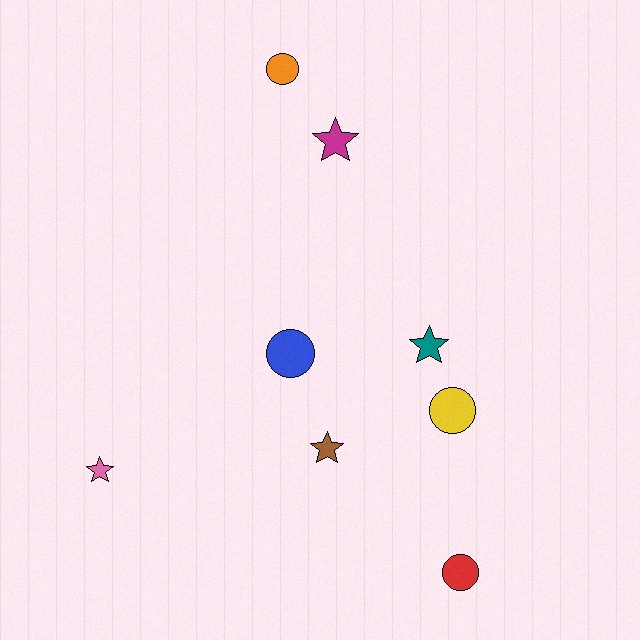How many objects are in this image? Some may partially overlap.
There are 8 objects.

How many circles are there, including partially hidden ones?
There are 4 circles.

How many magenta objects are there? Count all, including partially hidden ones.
There is 1 magenta object.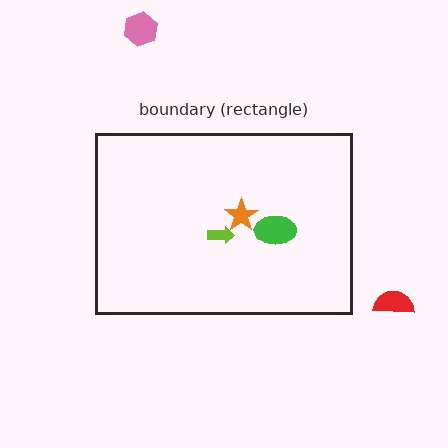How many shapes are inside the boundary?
3 inside, 2 outside.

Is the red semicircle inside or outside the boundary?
Outside.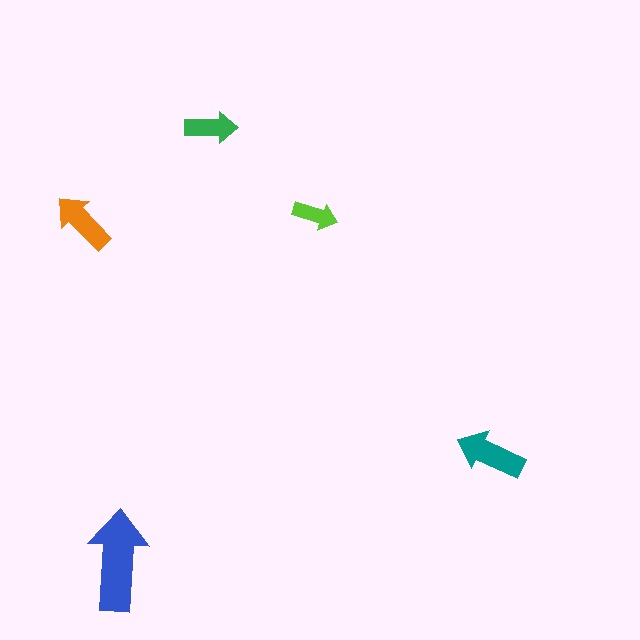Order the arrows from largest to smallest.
the blue one, the teal one, the orange one, the green one, the lime one.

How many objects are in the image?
There are 5 objects in the image.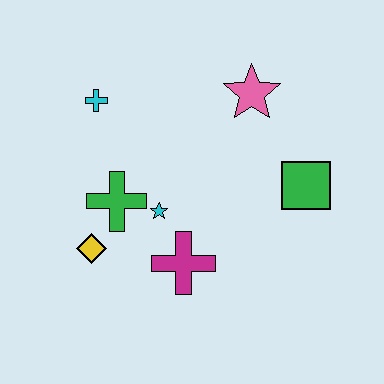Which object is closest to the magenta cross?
The cyan star is closest to the magenta cross.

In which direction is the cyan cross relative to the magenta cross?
The cyan cross is above the magenta cross.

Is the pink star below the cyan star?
No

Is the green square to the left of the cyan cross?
No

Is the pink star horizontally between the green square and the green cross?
Yes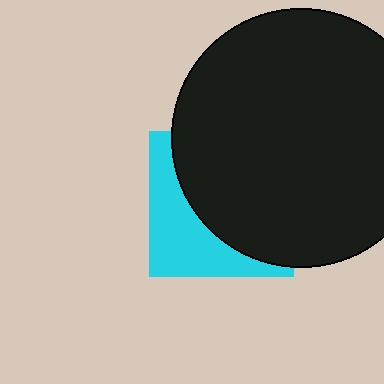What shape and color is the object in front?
The object in front is a black circle.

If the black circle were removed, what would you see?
You would see the complete cyan square.